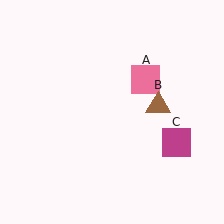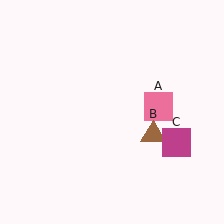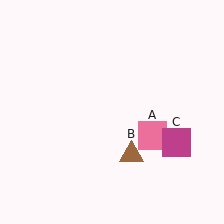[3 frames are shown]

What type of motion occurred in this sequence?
The pink square (object A), brown triangle (object B) rotated clockwise around the center of the scene.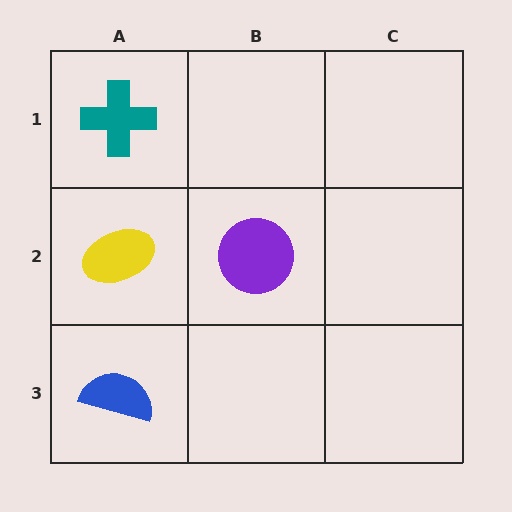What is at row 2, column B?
A purple circle.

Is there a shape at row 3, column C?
No, that cell is empty.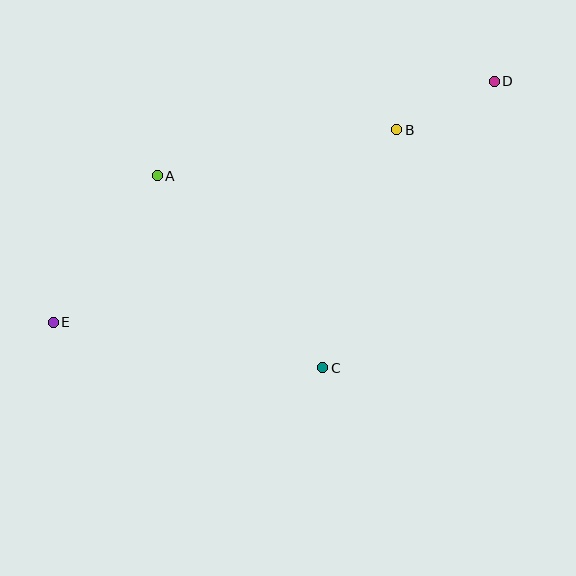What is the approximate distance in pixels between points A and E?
The distance between A and E is approximately 179 pixels.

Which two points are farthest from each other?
Points D and E are farthest from each other.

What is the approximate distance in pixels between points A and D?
The distance between A and D is approximately 350 pixels.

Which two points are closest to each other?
Points B and D are closest to each other.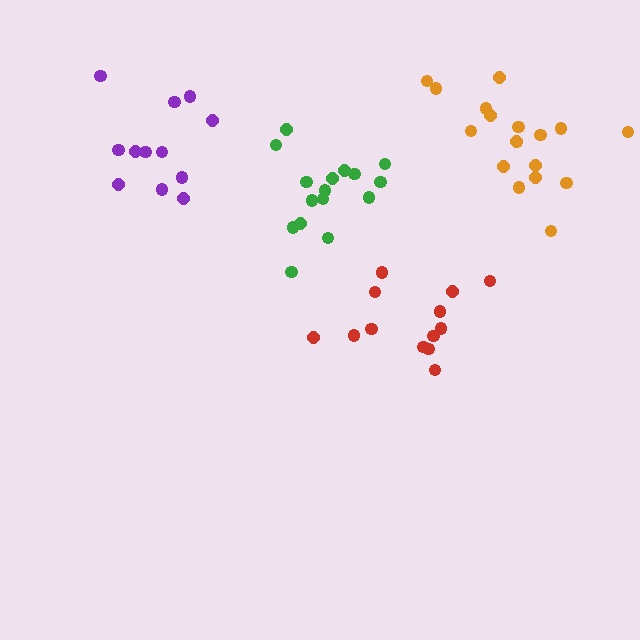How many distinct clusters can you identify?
There are 4 distinct clusters.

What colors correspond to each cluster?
The clusters are colored: purple, red, green, orange.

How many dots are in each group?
Group 1: 12 dots, Group 2: 13 dots, Group 3: 16 dots, Group 4: 18 dots (59 total).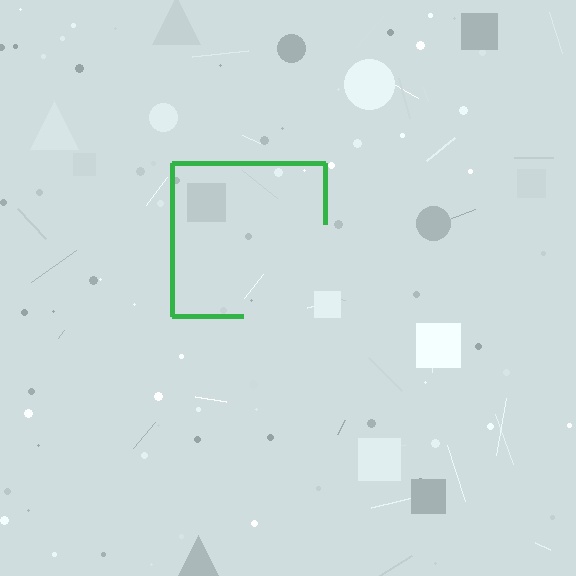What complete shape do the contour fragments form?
The contour fragments form a square.